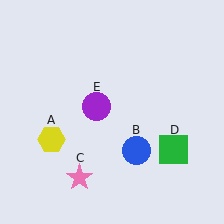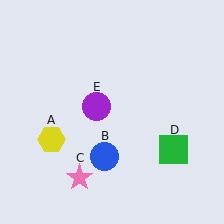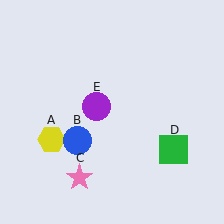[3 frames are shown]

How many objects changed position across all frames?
1 object changed position: blue circle (object B).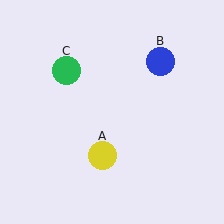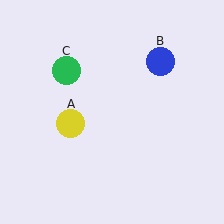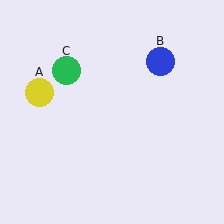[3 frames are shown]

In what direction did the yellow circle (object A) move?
The yellow circle (object A) moved up and to the left.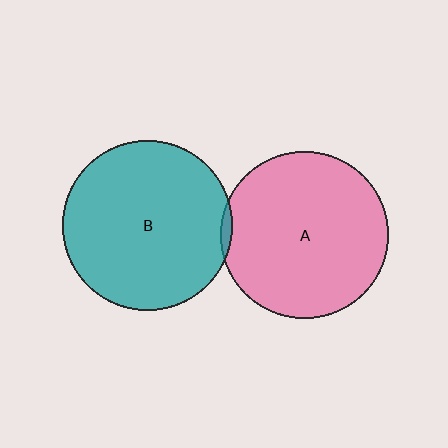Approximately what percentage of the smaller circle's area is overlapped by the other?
Approximately 5%.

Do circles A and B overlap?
Yes.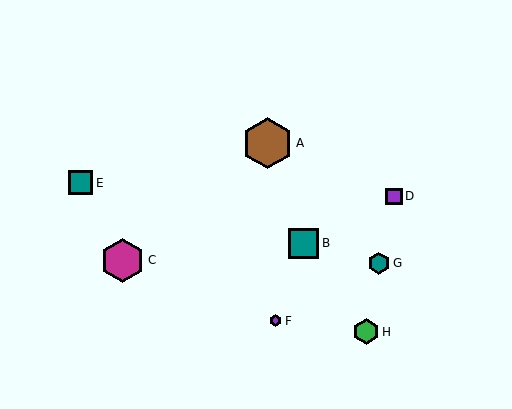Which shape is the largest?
The brown hexagon (labeled A) is the largest.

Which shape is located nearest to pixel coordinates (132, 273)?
The magenta hexagon (labeled C) at (123, 260) is nearest to that location.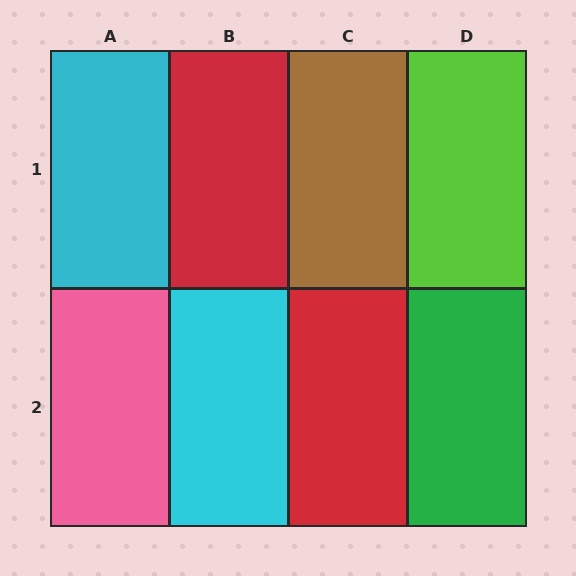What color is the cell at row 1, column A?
Cyan.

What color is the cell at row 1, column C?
Brown.